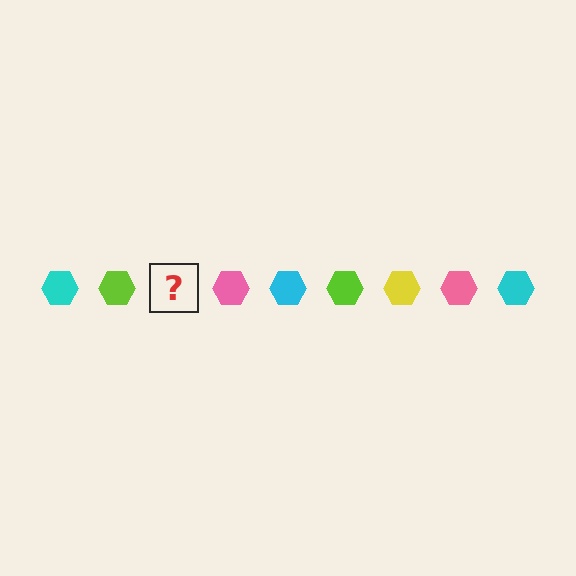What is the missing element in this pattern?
The missing element is a yellow hexagon.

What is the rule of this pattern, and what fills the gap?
The rule is that the pattern cycles through cyan, lime, yellow, pink hexagons. The gap should be filled with a yellow hexagon.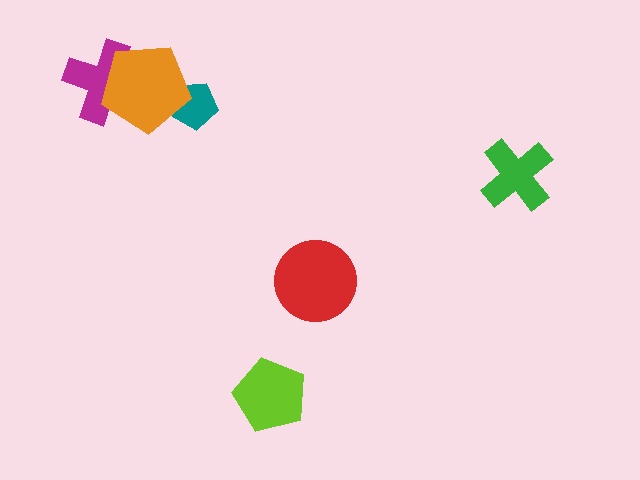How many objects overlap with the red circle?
0 objects overlap with the red circle.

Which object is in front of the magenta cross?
The orange pentagon is in front of the magenta cross.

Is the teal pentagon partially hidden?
Yes, it is partially covered by another shape.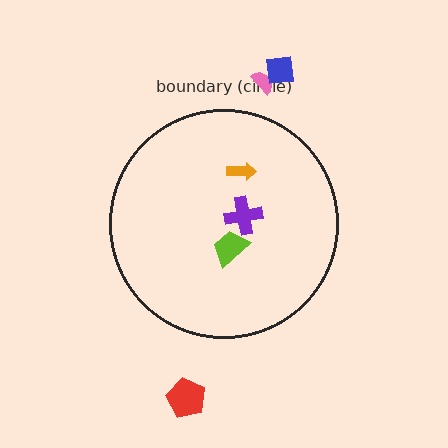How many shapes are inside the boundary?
3 inside, 3 outside.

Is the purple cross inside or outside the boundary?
Inside.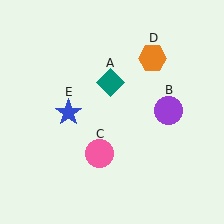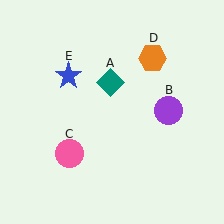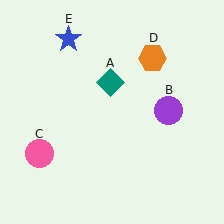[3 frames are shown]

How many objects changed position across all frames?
2 objects changed position: pink circle (object C), blue star (object E).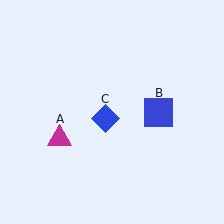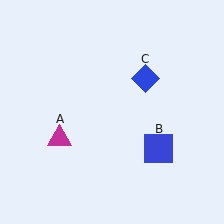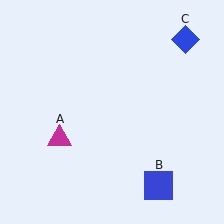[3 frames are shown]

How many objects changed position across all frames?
2 objects changed position: blue square (object B), blue diamond (object C).